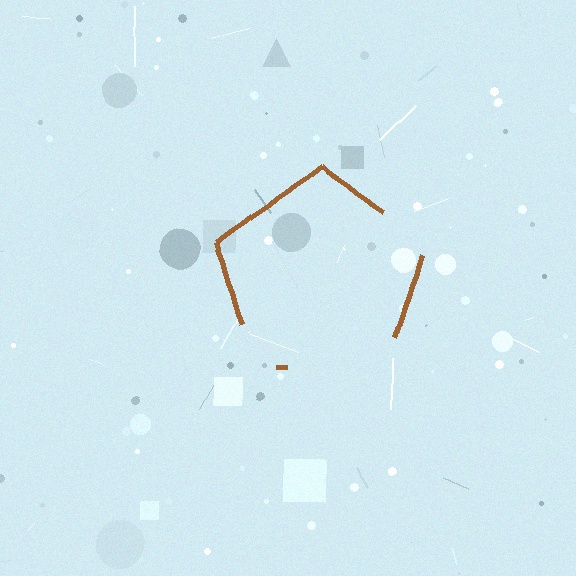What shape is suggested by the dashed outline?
The dashed outline suggests a pentagon.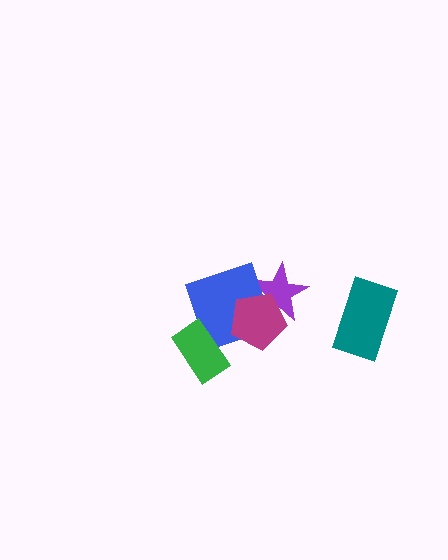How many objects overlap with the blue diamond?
3 objects overlap with the blue diamond.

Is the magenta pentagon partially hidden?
No, no other shape covers it.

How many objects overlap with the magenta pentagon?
2 objects overlap with the magenta pentagon.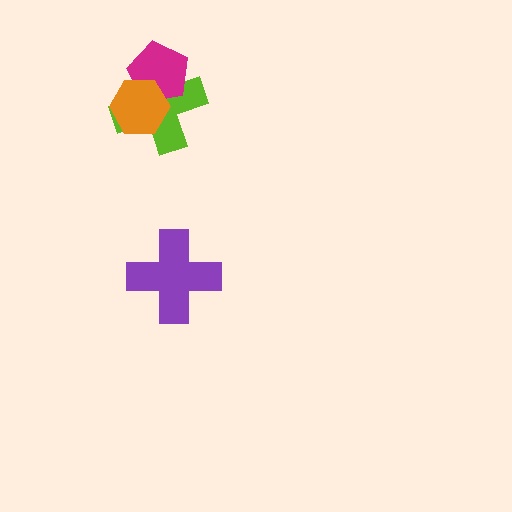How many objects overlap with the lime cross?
2 objects overlap with the lime cross.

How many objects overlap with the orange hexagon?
2 objects overlap with the orange hexagon.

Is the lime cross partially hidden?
Yes, it is partially covered by another shape.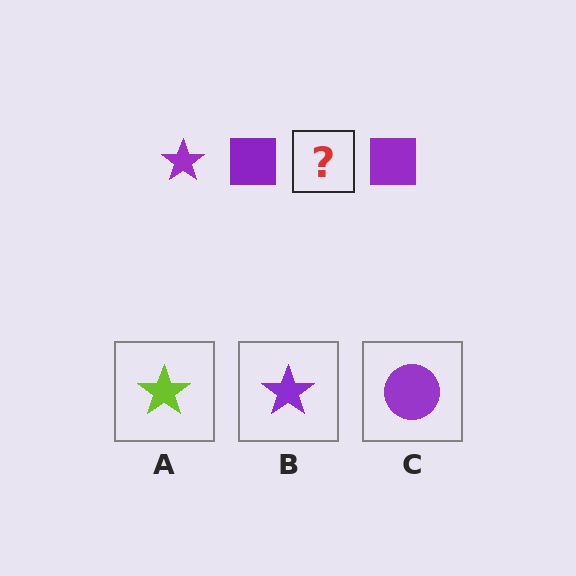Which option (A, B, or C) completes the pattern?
B.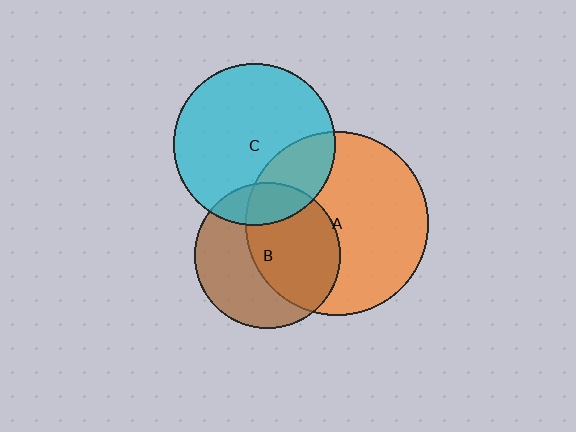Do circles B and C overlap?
Yes.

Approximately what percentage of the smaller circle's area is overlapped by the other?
Approximately 20%.